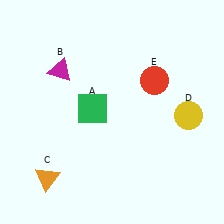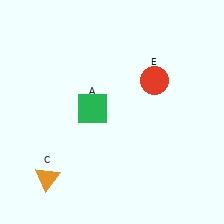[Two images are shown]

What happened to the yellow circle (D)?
The yellow circle (D) was removed in Image 2. It was in the bottom-right area of Image 1.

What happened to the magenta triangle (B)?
The magenta triangle (B) was removed in Image 2. It was in the top-left area of Image 1.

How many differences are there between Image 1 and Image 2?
There are 2 differences between the two images.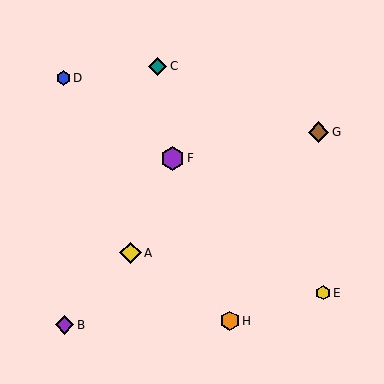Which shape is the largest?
The purple hexagon (labeled F) is the largest.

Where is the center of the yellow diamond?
The center of the yellow diamond is at (131, 253).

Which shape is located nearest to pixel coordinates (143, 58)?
The teal diamond (labeled C) at (158, 66) is nearest to that location.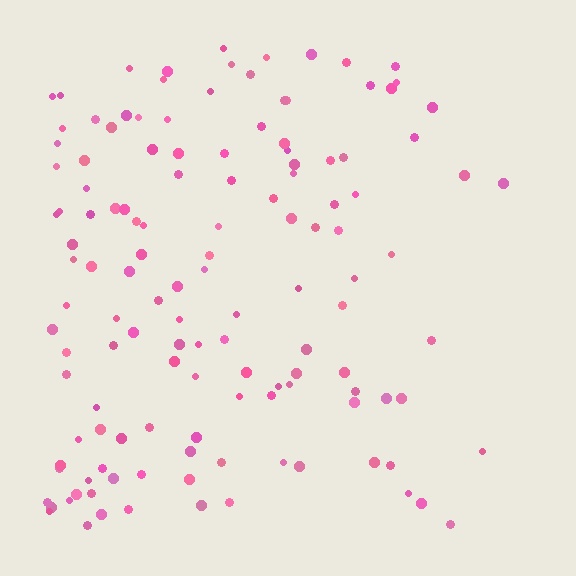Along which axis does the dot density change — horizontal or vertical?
Horizontal.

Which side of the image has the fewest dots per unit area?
The right.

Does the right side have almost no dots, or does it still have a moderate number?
Still a moderate number, just noticeably fewer than the left.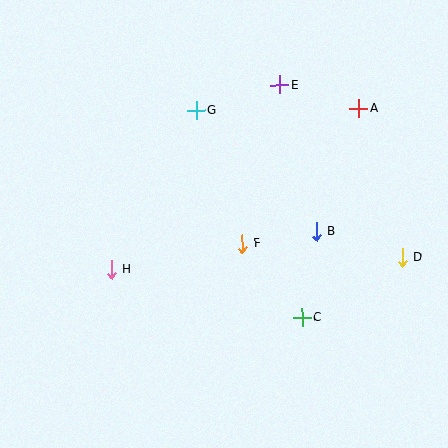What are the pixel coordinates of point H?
Point H is at (111, 269).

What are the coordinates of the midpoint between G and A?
The midpoint between G and A is at (277, 110).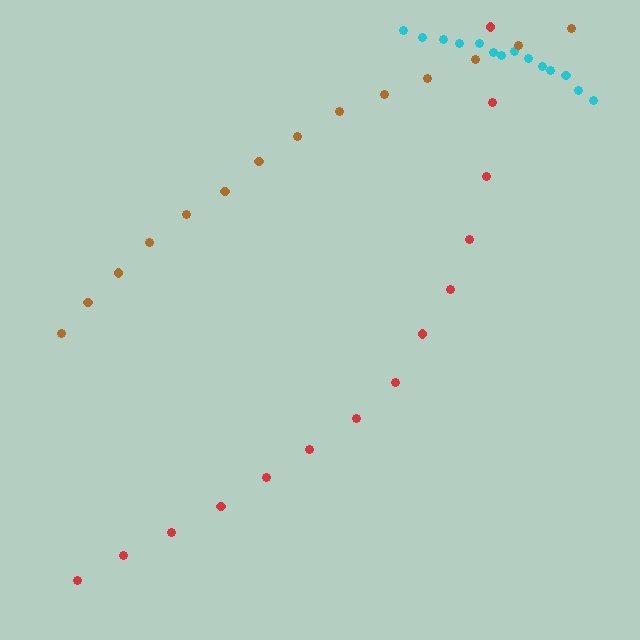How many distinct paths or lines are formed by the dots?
There are 3 distinct paths.